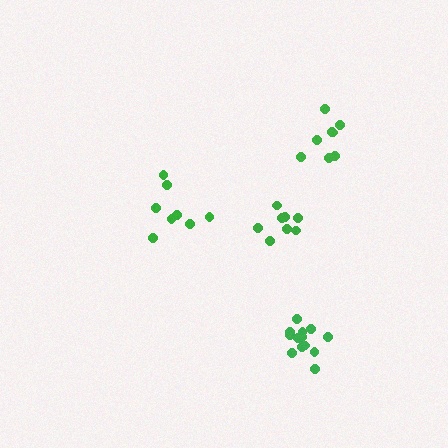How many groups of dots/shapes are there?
There are 4 groups.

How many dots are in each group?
Group 1: 8 dots, Group 2: 13 dots, Group 3: 8 dots, Group 4: 8 dots (37 total).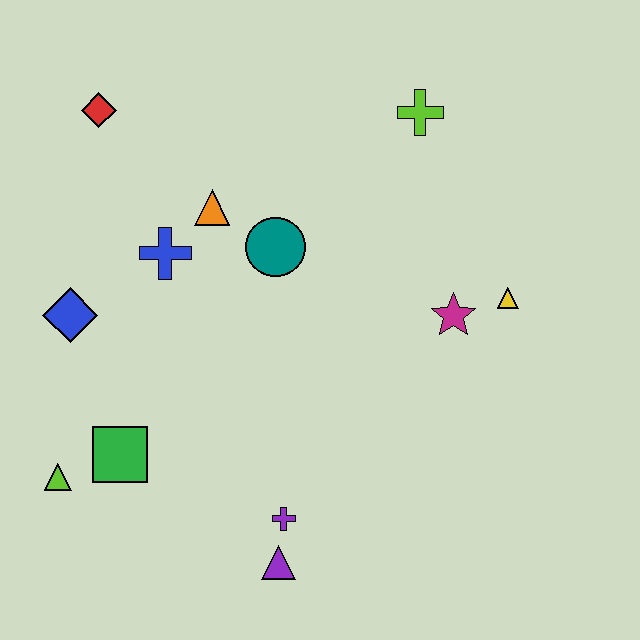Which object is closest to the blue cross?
The orange triangle is closest to the blue cross.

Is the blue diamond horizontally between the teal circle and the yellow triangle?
No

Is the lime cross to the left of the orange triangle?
No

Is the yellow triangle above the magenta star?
Yes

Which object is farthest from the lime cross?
The lime triangle is farthest from the lime cross.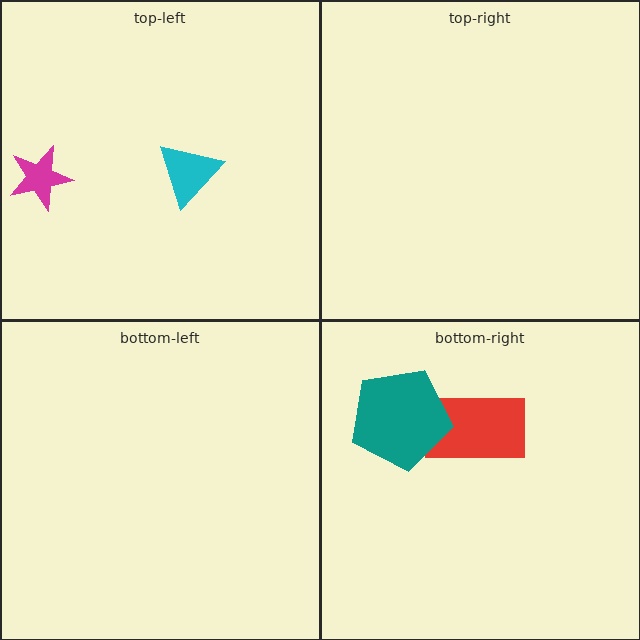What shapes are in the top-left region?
The magenta star, the cyan triangle.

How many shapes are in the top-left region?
2.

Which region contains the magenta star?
The top-left region.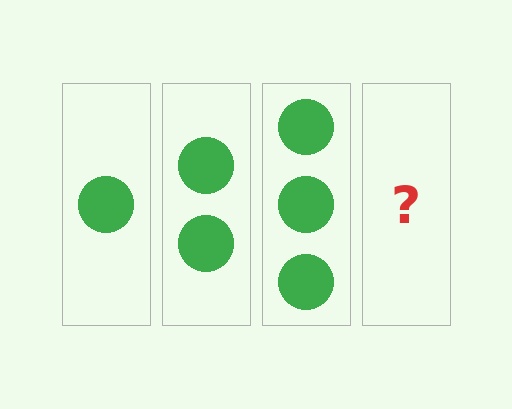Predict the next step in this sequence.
The next step is 4 circles.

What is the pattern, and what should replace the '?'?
The pattern is that each step adds one more circle. The '?' should be 4 circles.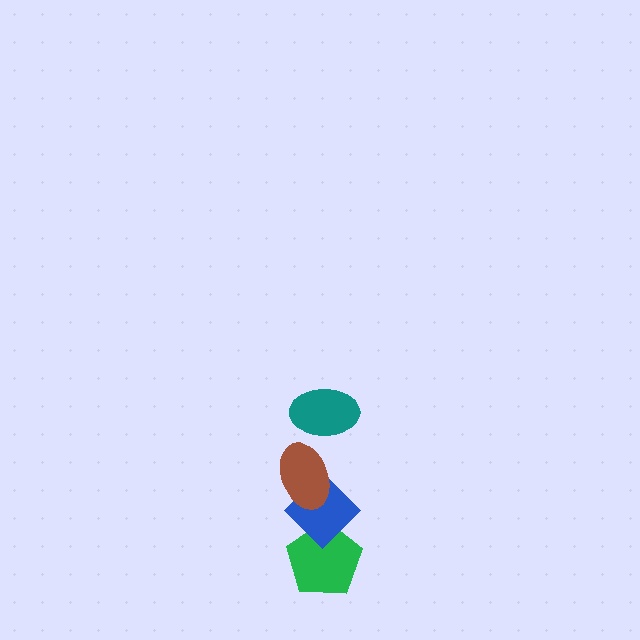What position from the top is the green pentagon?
The green pentagon is 4th from the top.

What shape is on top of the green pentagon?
The blue diamond is on top of the green pentagon.